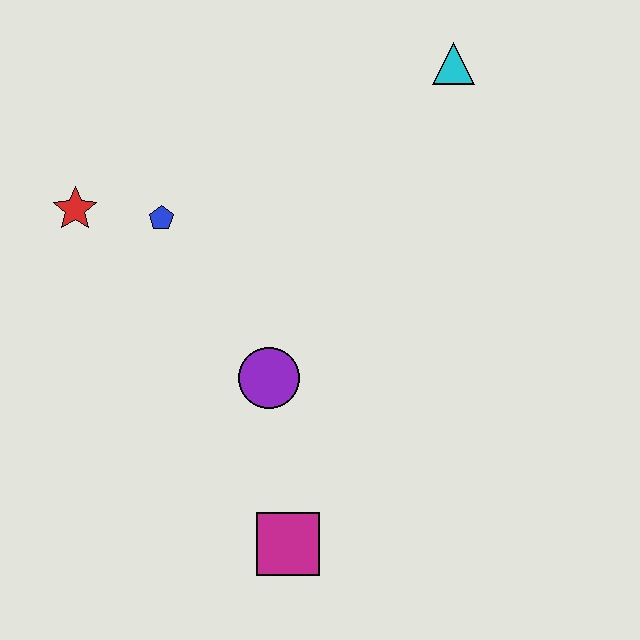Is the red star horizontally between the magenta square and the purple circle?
No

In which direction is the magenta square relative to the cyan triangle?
The magenta square is below the cyan triangle.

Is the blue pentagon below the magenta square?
No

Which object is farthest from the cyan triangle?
The magenta square is farthest from the cyan triangle.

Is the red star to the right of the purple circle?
No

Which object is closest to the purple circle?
The magenta square is closest to the purple circle.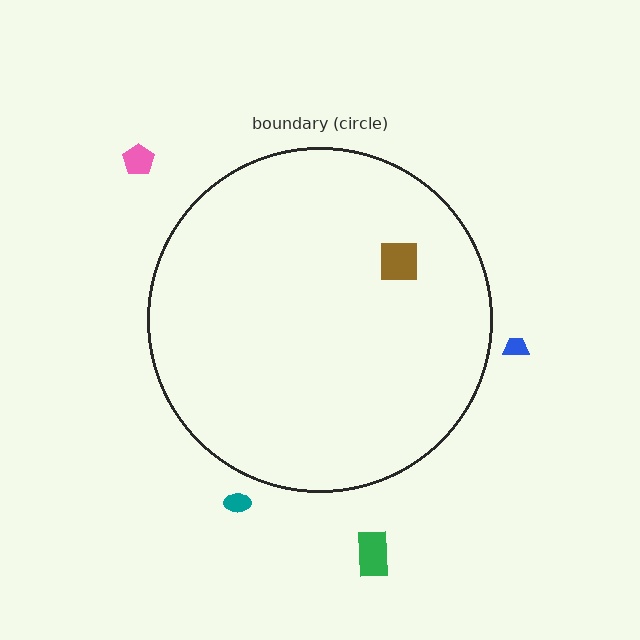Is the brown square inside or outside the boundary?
Inside.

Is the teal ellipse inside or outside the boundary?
Outside.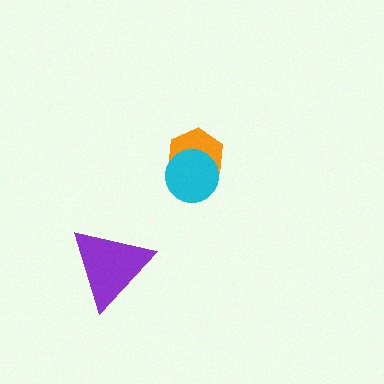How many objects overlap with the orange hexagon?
1 object overlaps with the orange hexagon.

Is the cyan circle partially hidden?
No, no other shape covers it.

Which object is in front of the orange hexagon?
The cyan circle is in front of the orange hexagon.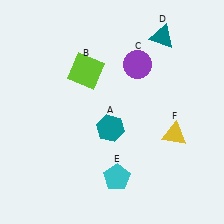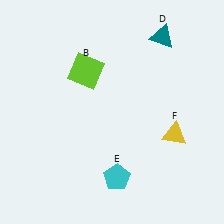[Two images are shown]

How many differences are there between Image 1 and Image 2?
There are 2 differences between the two images.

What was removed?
The purple circle (C), the teal hexagon (A) were removed in Image 2.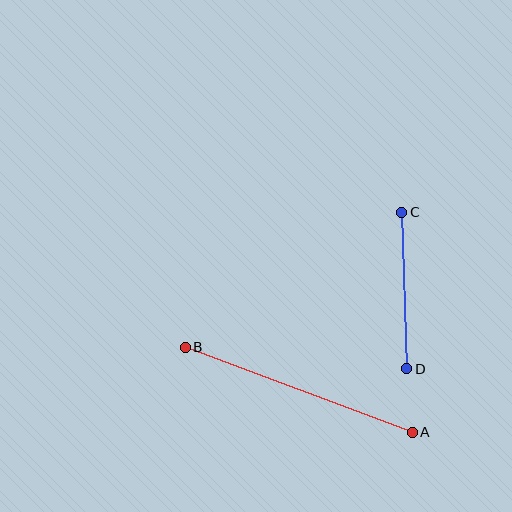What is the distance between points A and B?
The distance is approximately 242 pixels.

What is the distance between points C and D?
The distance is approximately 156 pixels.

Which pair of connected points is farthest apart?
Points A and B are farthest apart.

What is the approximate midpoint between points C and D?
The midpoint is at approximately (404, 291) pixels.